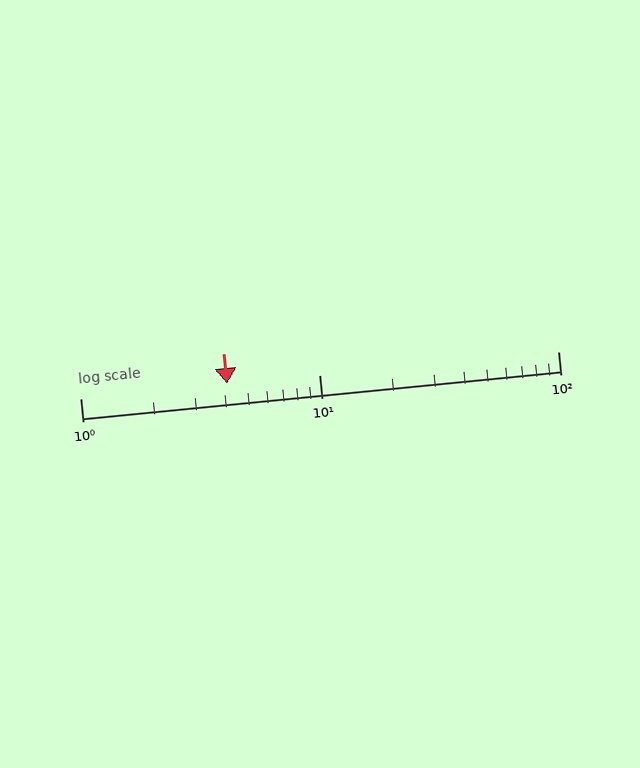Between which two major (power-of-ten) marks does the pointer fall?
The pointer is between 1 and 10.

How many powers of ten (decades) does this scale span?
The scale spans 2 decades, from 1 to 100.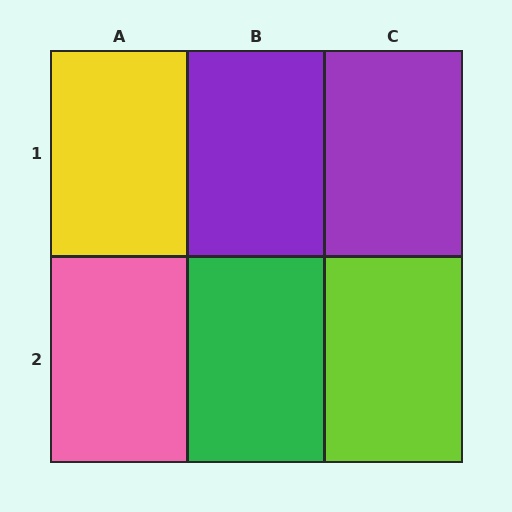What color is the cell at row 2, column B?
Green.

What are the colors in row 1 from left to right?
Yellow, purple, purple.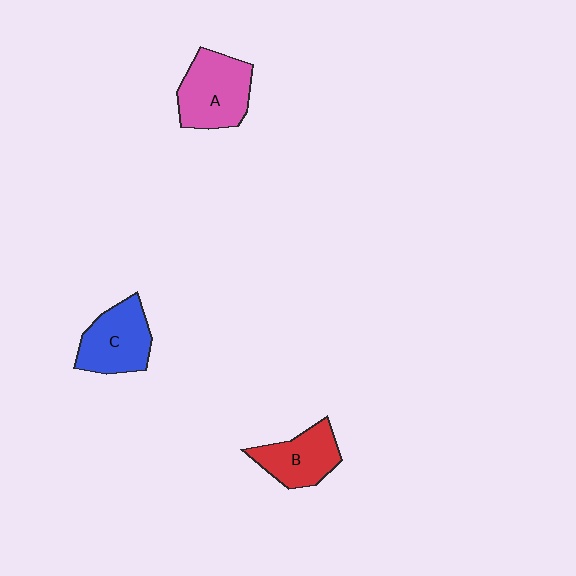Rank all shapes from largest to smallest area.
From largest to smallest: A (pink), C (blue), B (red).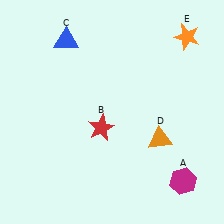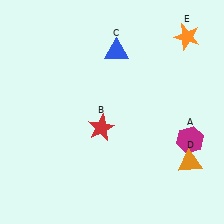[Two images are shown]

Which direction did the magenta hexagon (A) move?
The magenta hexagon (A) moved up.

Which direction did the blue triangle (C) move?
The blue triangle (C) moved right.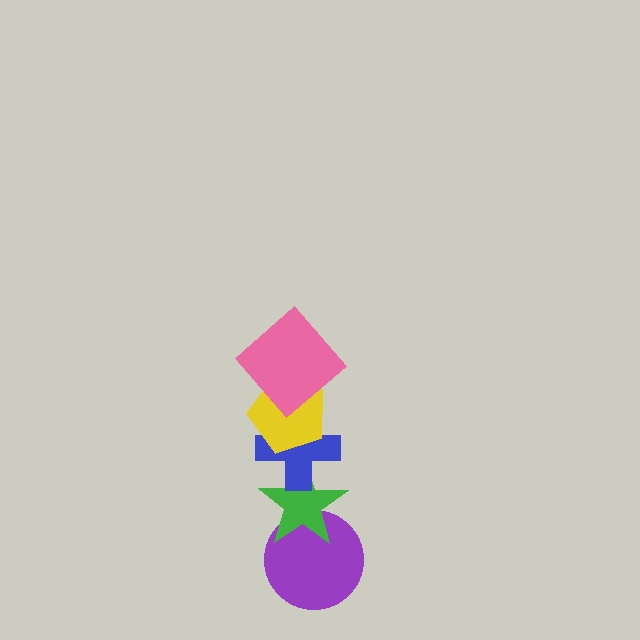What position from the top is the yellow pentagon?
The yellow pentagon is 2nd from the top.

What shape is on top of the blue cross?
The yellow pentagon is on top of the blue cross.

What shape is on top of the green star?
The blue cross is on top of the green star.